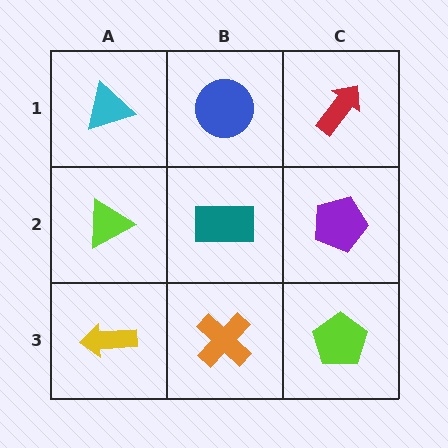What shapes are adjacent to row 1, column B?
A teal rectangle (row 2, column B), a cyan triangle (row 1, column A), a red arrow (row 1, column C).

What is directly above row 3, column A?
A lime triangle.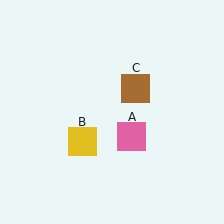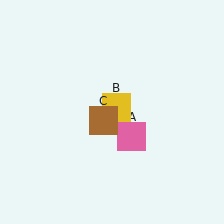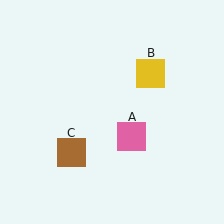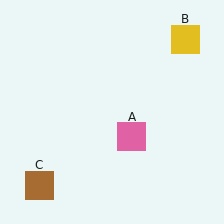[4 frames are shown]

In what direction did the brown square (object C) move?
The brown square (object C) moved down and to the left.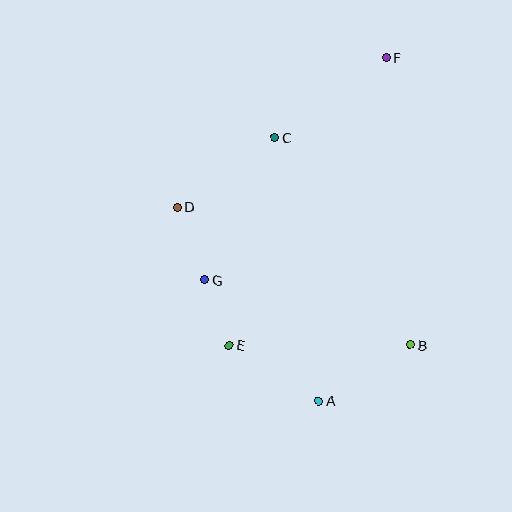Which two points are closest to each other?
Points E and G are closest to each other.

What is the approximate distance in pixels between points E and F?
The distance between E and F is approximately 328 pixels.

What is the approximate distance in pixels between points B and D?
The distance between B and D is approximately 271 pixels.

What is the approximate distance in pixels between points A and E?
The distance between A and E is approximately 106 pixels.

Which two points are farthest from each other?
Points A and F are farthest from each other.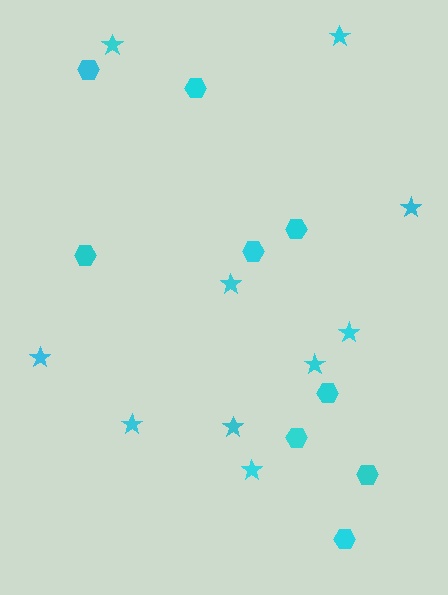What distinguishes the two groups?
There are 2 groups: one group of hexagons (9) and one group of stars (10).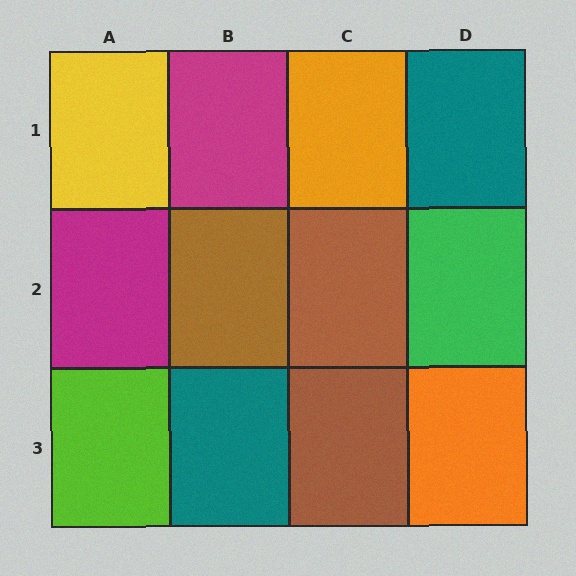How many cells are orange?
2 cells are orange.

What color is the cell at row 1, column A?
Yellow.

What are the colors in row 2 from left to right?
Magenta, brown, brown, green.